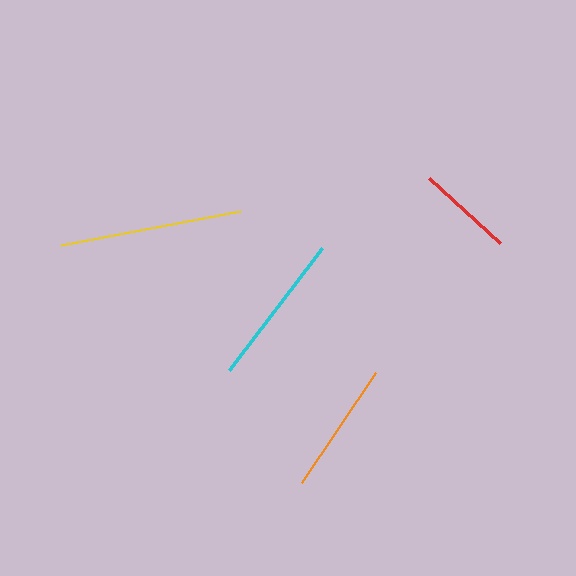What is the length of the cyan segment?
The cyan segment is approximately 153 pixels long.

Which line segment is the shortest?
The red line is the shortest at approximately 97 pixels.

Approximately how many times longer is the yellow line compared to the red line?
The yellow line is approximately 1.9 times the length of the red line.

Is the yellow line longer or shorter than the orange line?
The yellow line is longer than the orange line.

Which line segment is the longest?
The yellow line is the longest at approximately 183 pixels.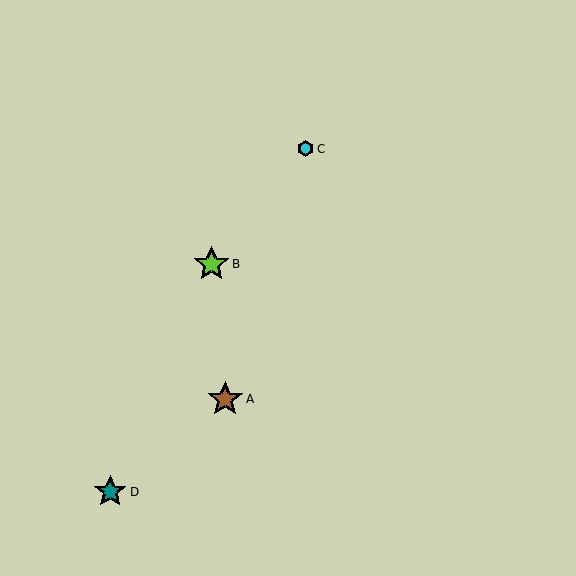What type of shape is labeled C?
Shape C is a cyan hexagon.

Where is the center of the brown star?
The center of the brown star is at (225, 399).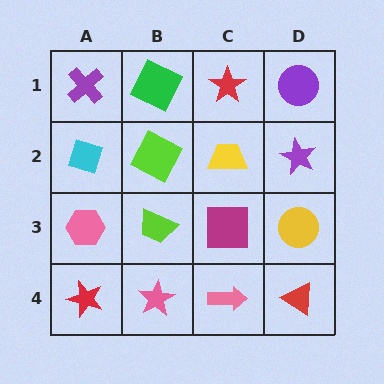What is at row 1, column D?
A purple circle.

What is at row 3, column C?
A magenta square.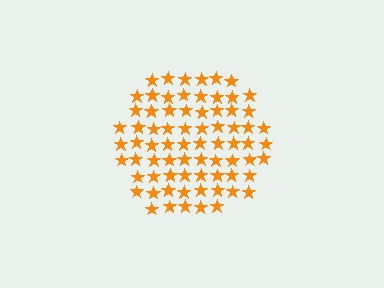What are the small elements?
The small elements are stars.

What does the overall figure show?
The overall figure shows a circle.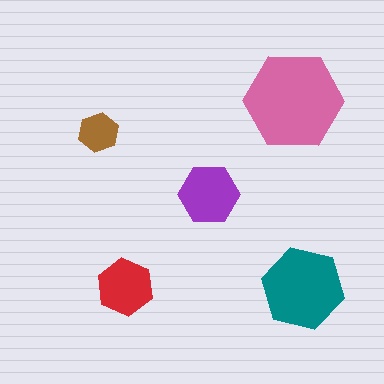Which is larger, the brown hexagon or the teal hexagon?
The teal one.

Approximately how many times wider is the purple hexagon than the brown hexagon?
About 1.5 times wider.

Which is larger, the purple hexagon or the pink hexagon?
The pink one.